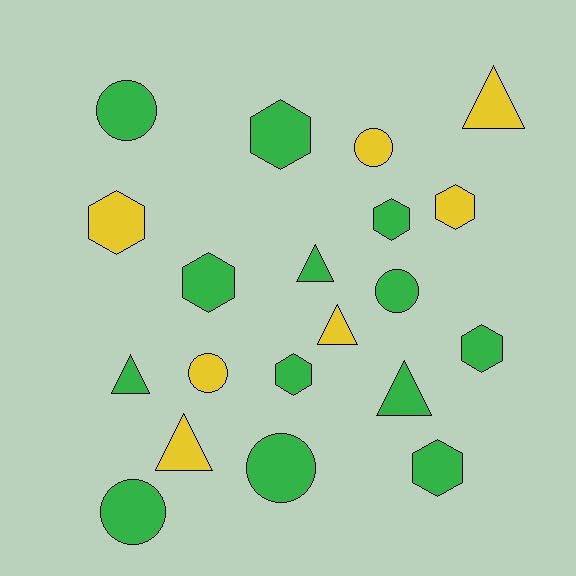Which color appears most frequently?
Green, with 13 objects.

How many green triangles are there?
There are 3 green triangles.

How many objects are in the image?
There are 20 objects.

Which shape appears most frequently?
Hexagon, with 8 objects.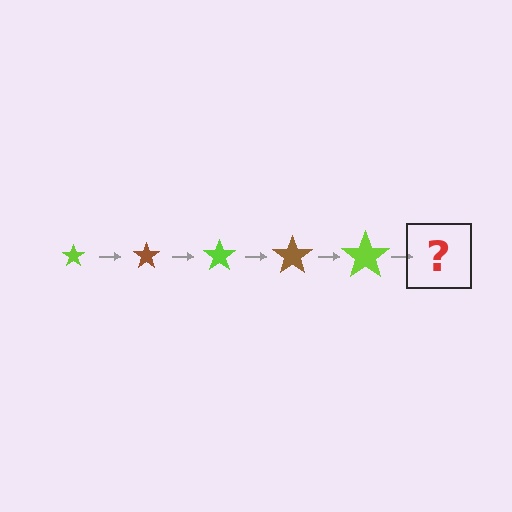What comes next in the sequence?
The next element should be a brown star, larger than the previous one.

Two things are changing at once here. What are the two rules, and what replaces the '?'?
The two rules are that the star grows larger each step and the color cycles through lime and brown. The '?' should be a brown star, larger than the previous one.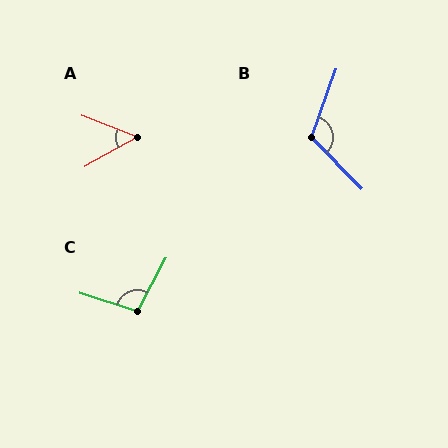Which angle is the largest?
B, at approximately 116 degrees.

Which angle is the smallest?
A, at approximately 51 degrees.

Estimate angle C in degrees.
Approximately 101 degrees.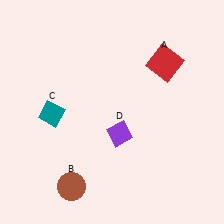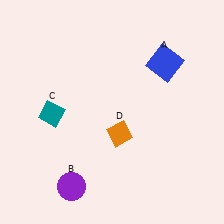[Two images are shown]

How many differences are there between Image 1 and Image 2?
There are 3 differences between the two images.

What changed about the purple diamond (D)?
In Image 1, D is purple. In Image 2, it changed to orange.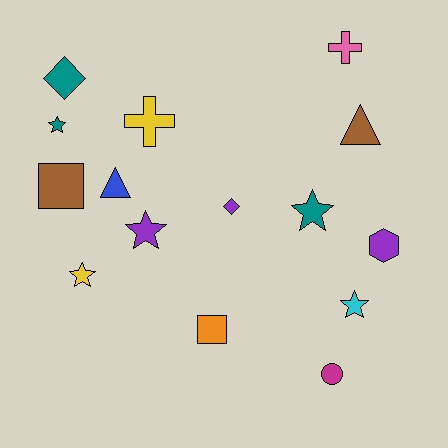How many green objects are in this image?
There are no green objects.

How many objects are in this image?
There are 15 objects.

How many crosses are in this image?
There are 2 crosses.